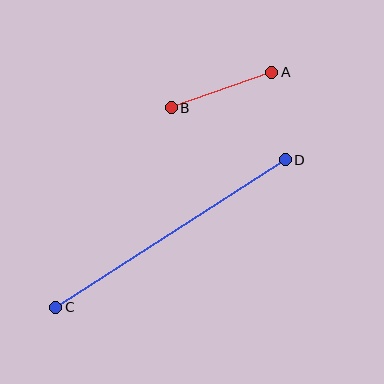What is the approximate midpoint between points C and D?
The midpoint is at approximately (170, 234) pixels.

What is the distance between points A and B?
The distance is approximately 106 pixels.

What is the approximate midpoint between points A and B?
The midpoint is at approximately (222, 90) pixels.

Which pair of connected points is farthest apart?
Points C and D are farthest apart.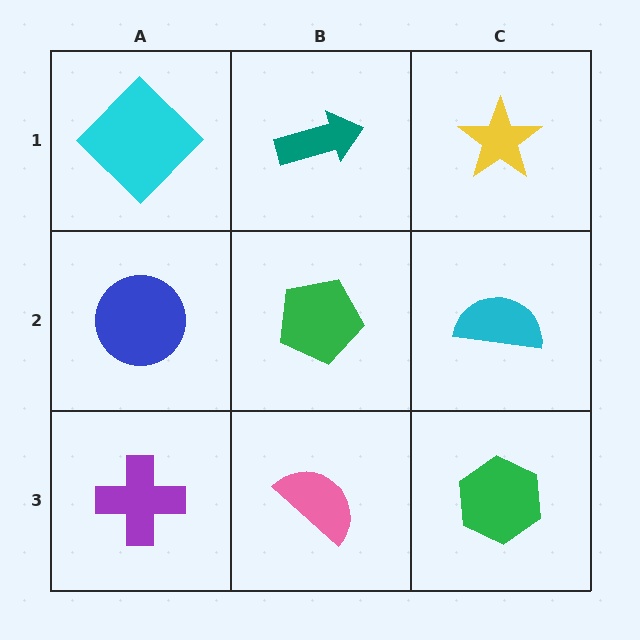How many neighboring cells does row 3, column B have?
3.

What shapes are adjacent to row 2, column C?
A yellow star (row 1, column C), a green hexagon (row 3, column C), a green pentagon (row 2, column B).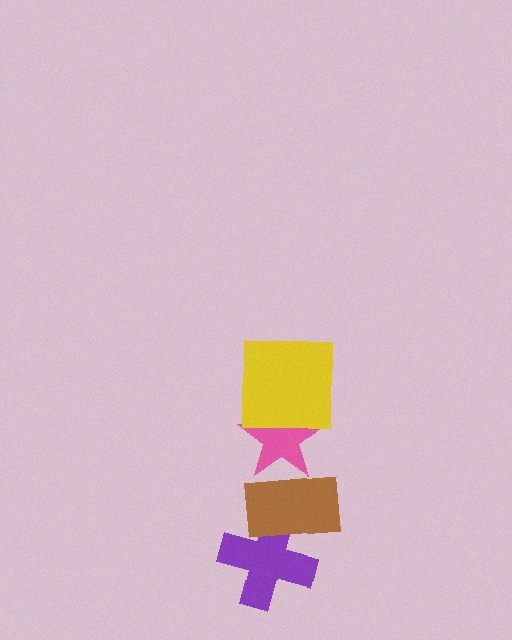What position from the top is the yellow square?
The yellow square is 1st from the top.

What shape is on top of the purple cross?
The brown rectangle is on top of the purple cross.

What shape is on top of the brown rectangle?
The pink star is on top of the brown rectangle.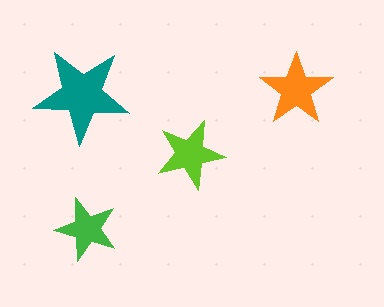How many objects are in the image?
There are 4 objects in the image.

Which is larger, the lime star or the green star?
The lime one.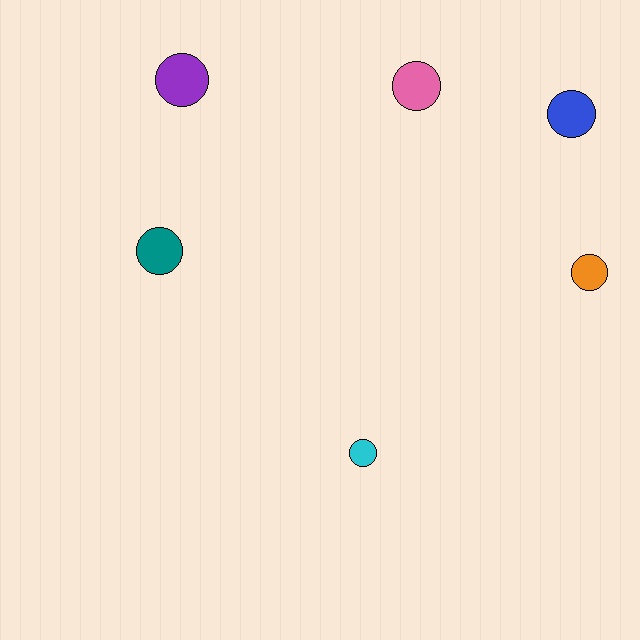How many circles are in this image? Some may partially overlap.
There are 6 circles.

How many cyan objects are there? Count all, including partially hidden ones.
There is 1 cyan object.